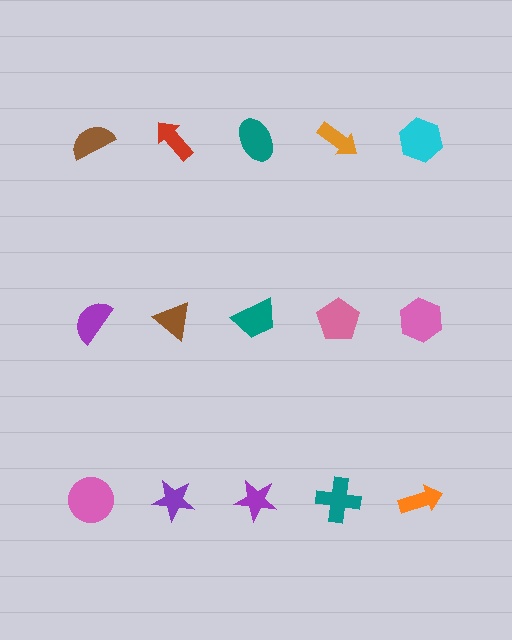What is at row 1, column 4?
An orange arrow.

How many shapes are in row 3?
5 shapes.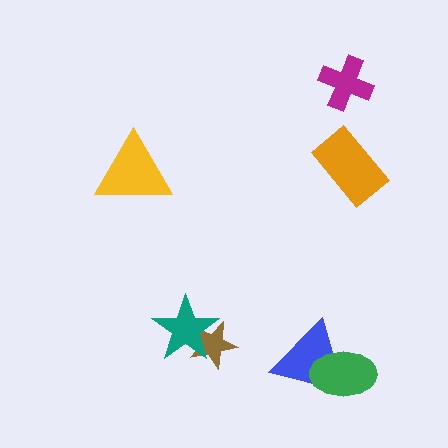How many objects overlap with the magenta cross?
0 objects overlap with the magenta cross.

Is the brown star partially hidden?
Yes, it is partially covered by another shape.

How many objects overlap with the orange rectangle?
0 objects overlap with the orange rectangle.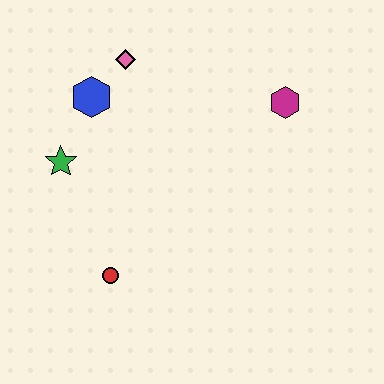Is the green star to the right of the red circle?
No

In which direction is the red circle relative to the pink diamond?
The red circle is below the pink diamond.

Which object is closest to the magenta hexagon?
The pink diamond is closest to the magenta hexagon.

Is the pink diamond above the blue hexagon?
Yes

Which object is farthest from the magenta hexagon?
The red circle is farthest from the magenta hexagon.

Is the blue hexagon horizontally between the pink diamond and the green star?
Yes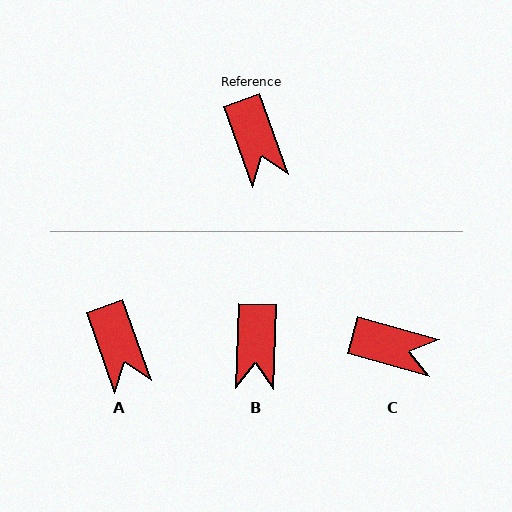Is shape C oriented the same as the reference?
No, it is off by about 54 degrees.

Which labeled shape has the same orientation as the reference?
A.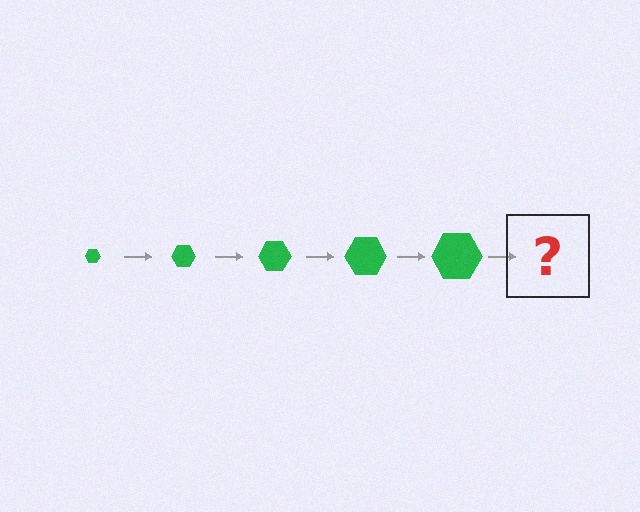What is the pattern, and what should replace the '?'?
The pattern is that the hexagon gets progressively larger each step. The '?' should be a green hexagon, larger than the previous one.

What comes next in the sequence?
The next element should be a green hexagon, larger than the previous one.